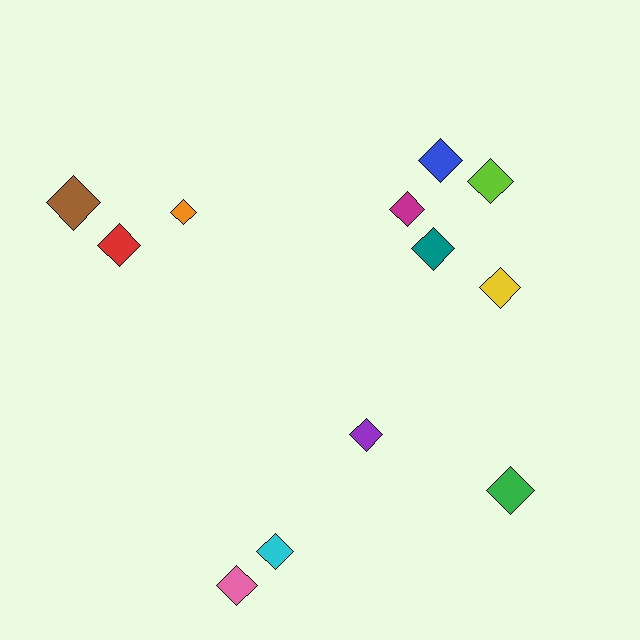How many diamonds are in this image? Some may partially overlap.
There are 12 diamonds.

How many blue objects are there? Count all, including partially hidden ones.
There is 1 blue object.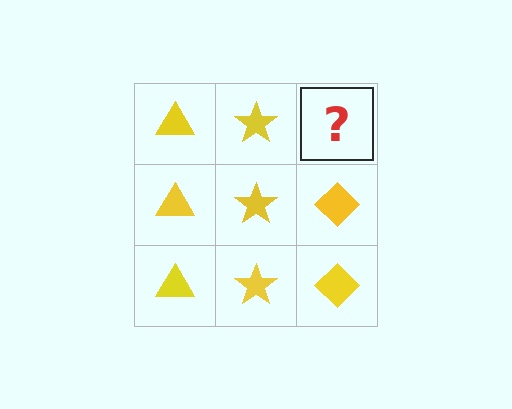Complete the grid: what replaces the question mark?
The question mark should be replaced with a yellow diamond.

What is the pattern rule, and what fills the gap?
The rule is that each column has a consistent shape. The gap should be filled with a yellow diamond.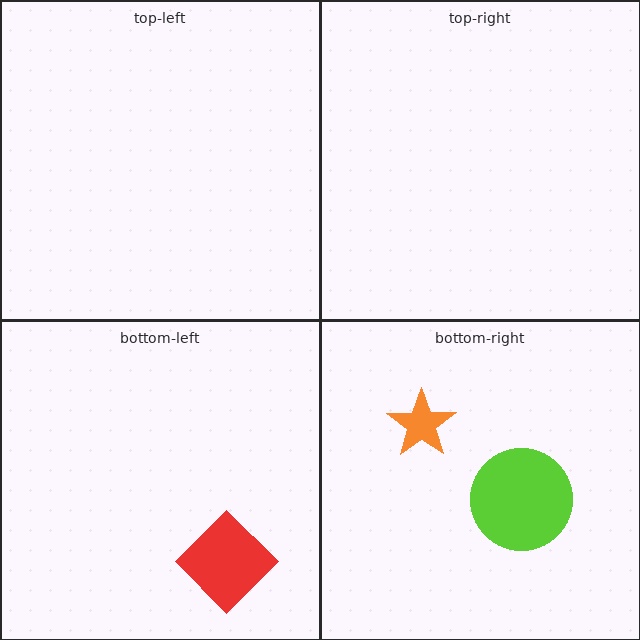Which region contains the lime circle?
The bottom-right region.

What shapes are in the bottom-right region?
The lime circle, the orange star.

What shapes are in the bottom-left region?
The red diamond.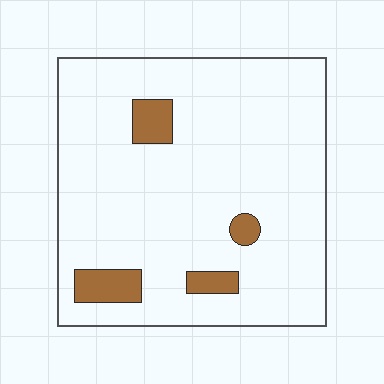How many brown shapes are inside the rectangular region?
4.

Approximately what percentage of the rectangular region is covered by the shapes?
Approximately 10%.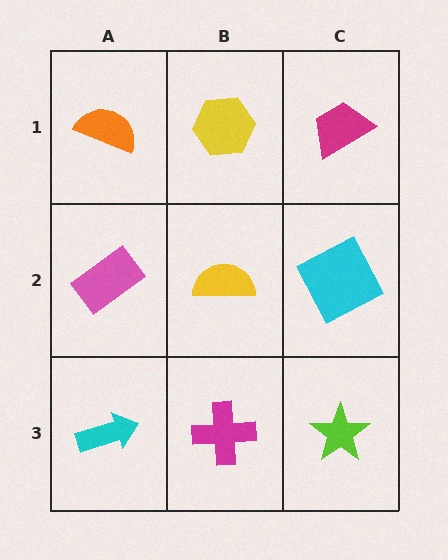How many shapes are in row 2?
3 shapes.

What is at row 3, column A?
A cyan arrow.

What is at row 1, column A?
An orange semicircle.